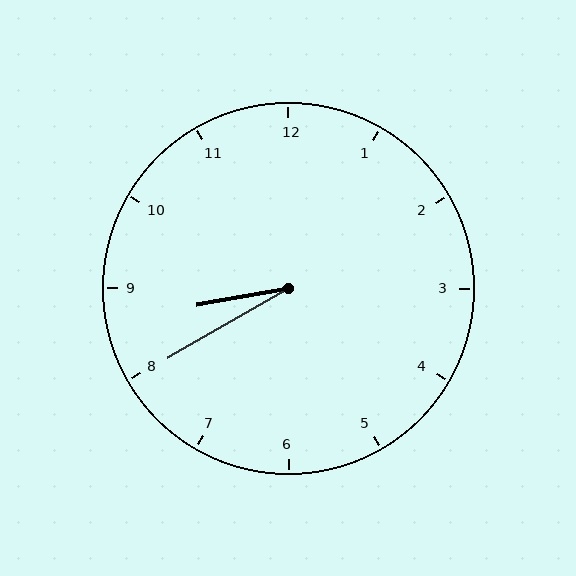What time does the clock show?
8:40.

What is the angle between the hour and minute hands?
Approximately 20 degrees.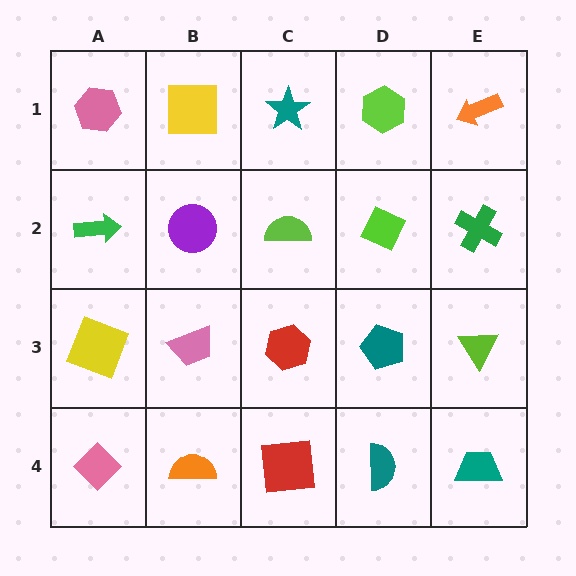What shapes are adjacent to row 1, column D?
A lime diamond (row 2, column D), a teal star (row 1, column C), an orange arrow (row 1, column E).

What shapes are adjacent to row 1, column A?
A green arrow (row 2, column A), a yellow square (row 1, column B).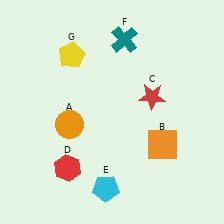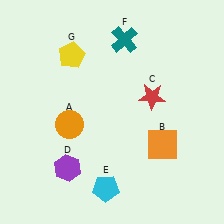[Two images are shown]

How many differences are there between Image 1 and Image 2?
There is 1 difference between the two images.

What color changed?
The hexagon (D) changed from red in Image 1 to purple in Image 2.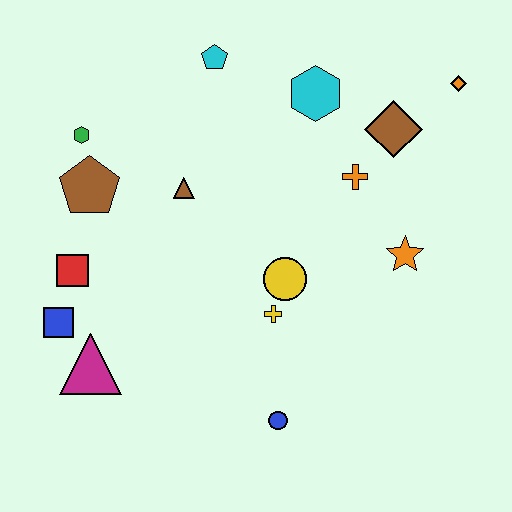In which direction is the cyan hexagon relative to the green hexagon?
The cyan hexagon is to the right of the green hexagon.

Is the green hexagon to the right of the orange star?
No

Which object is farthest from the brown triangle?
The orange diamond is farthest from the brown triangle.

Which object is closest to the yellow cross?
The yellow circle is closest to the yellow cross.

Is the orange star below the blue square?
No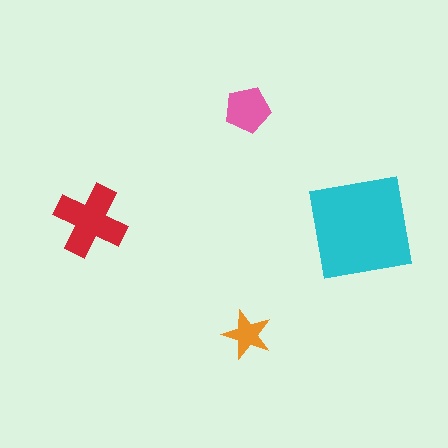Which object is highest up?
The pink pentagon is topmost.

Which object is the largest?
The cyan square.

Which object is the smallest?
The orange star.